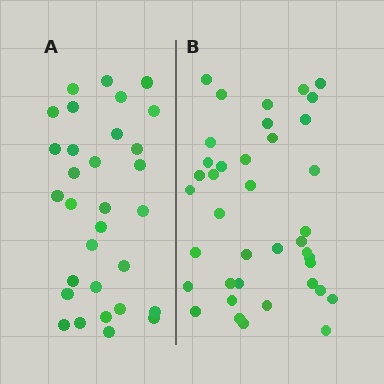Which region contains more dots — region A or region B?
Region B (the right region) has more dots.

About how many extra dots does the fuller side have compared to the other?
Region B has roughly 8 or so more dots than region A.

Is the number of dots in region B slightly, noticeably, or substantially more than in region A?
Region B has noticeably more, but not dramatically so. The ratio is roughly 1.3 to 1.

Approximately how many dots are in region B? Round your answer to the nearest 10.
About 40 dots. (The exact count is 39, which rounds to 40.)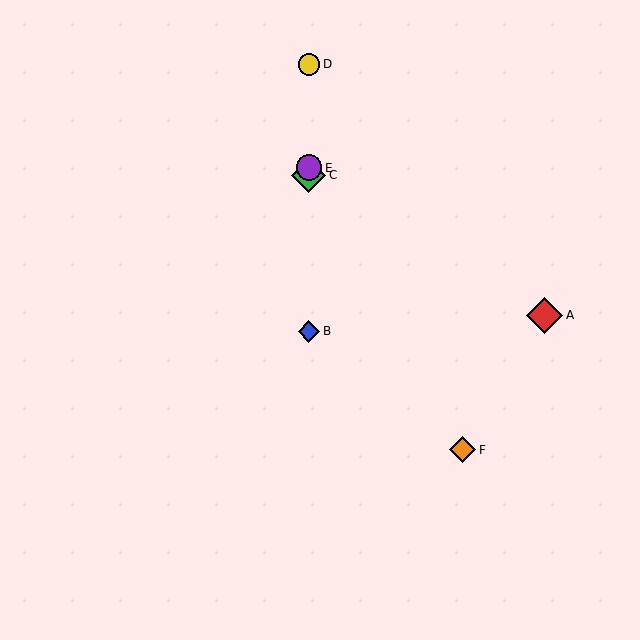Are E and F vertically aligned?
No, E is at x≈309 and F is at x≈463.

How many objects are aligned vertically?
4 objects (B, C, D, E) are aligned vertically.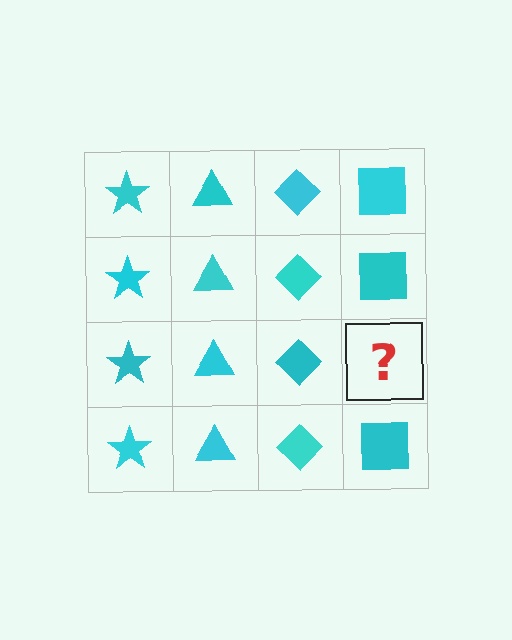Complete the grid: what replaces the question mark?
The question mark should be replaced with a cyan square.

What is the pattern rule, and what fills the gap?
The rule is that each column has a consistent shape. The gap should be filled with a cyan square.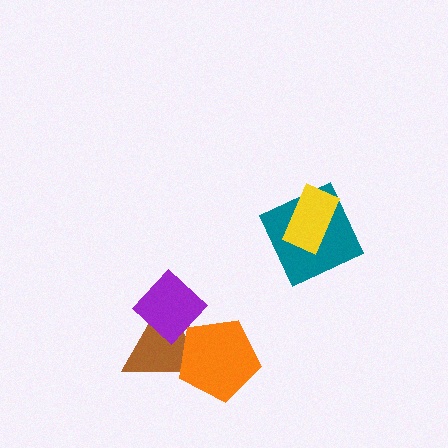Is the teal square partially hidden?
Yes, it is partially covered by another shape.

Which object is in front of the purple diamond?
The orange pentagon is in front of the purple diamond.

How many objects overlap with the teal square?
1 object overlaps with the teal square.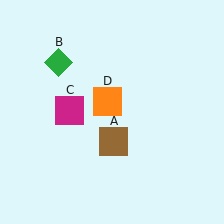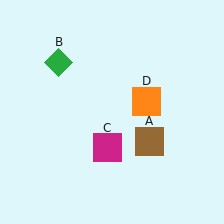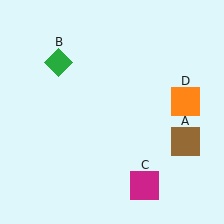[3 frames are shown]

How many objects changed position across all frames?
3 objects changed position: brown square (object A), magenta square (object C), orange square (object D).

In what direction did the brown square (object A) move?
The brown square (object A) moved right.